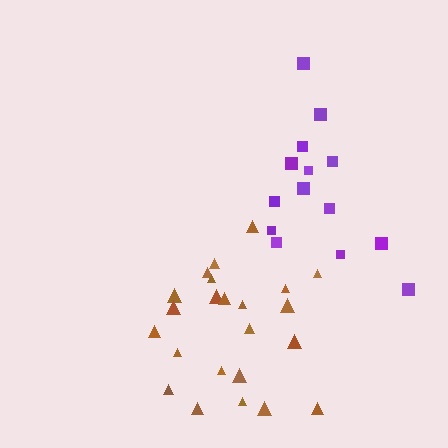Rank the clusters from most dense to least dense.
brown, purple.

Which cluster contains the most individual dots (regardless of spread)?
Brown (24).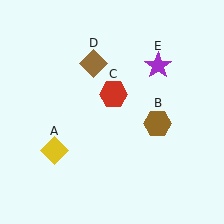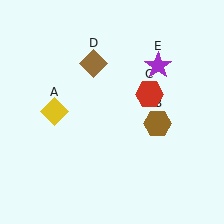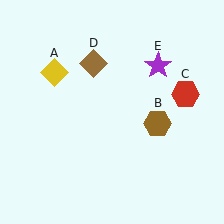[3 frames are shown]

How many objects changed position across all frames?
2 objects changed position: yellow diamond (object A), red hexagon (object C).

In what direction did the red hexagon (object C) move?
The red hexagon (object C) moved right.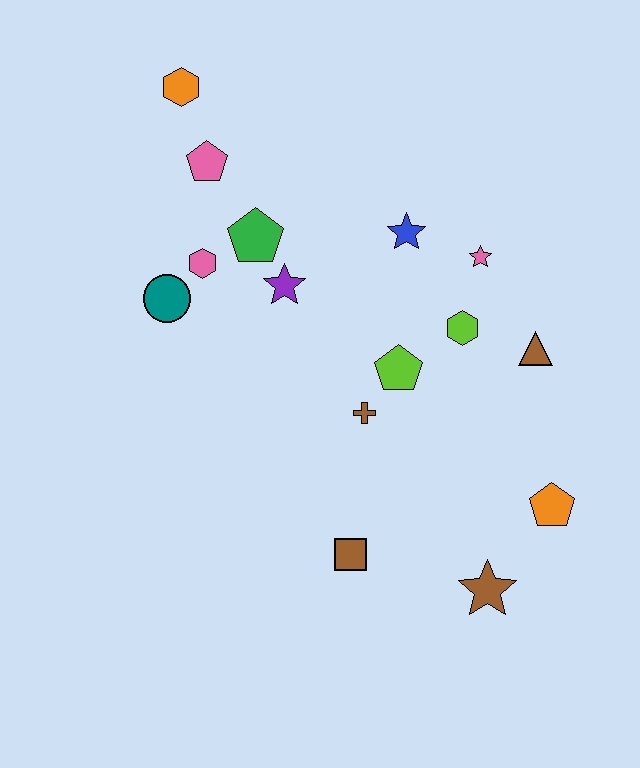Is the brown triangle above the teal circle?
No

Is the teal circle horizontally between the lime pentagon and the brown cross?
No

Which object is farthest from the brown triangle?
The orange hexagon is farthest from the brown triangle.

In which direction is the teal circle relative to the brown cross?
The teal circle is to the left of the brown cross.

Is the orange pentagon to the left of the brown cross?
No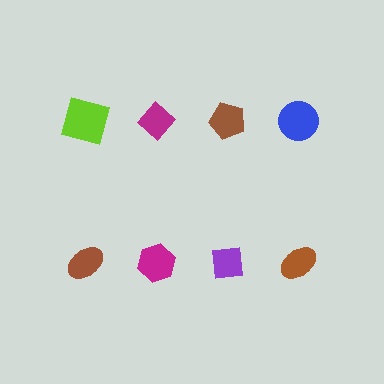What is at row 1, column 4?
A blue circle.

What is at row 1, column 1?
A lime square.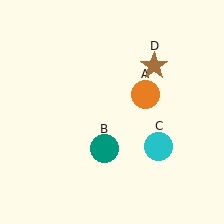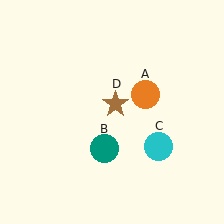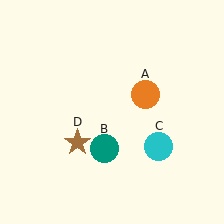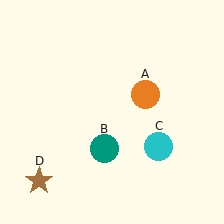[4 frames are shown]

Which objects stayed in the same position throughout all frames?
Orange circle (object A) and teal circle (object B) and cyan circle (object C) remained stationary.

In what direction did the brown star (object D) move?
The brown star (object D) moved down and to the left.